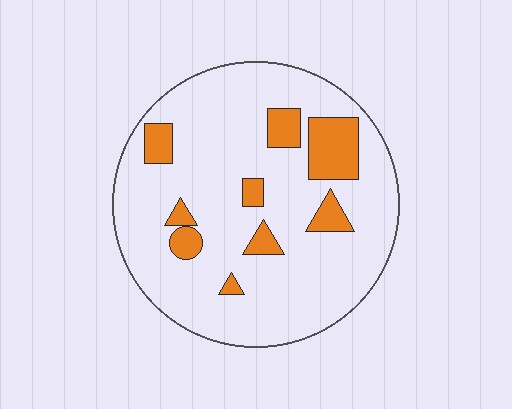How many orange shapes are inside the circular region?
9.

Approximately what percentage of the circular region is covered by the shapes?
Approximately 15%.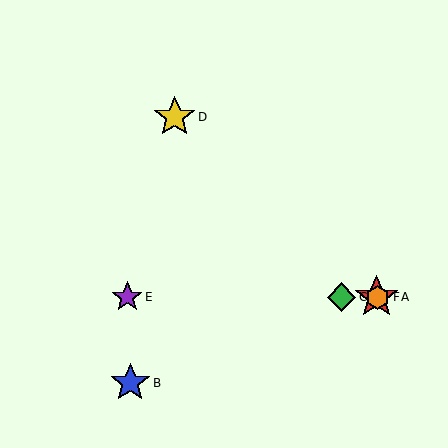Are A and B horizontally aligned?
No, A is at y≈297 and B is at y≈383.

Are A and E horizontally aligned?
Yes, both are at y≈297.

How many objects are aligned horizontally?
4 objects (A, C, E, F) are aligned horizontally.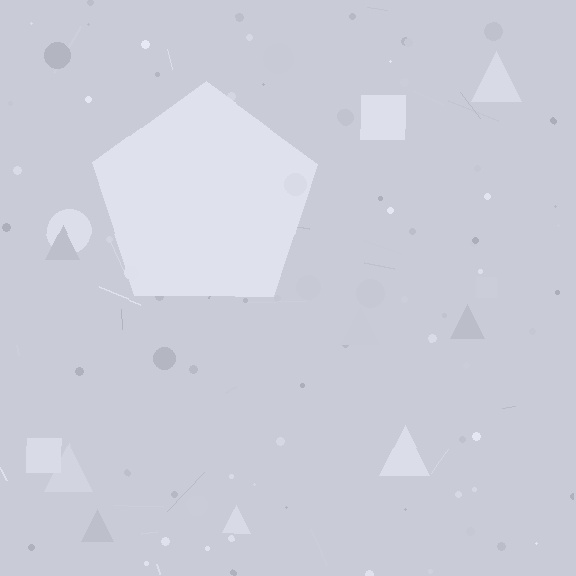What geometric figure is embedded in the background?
A pentagon is embedded in the background.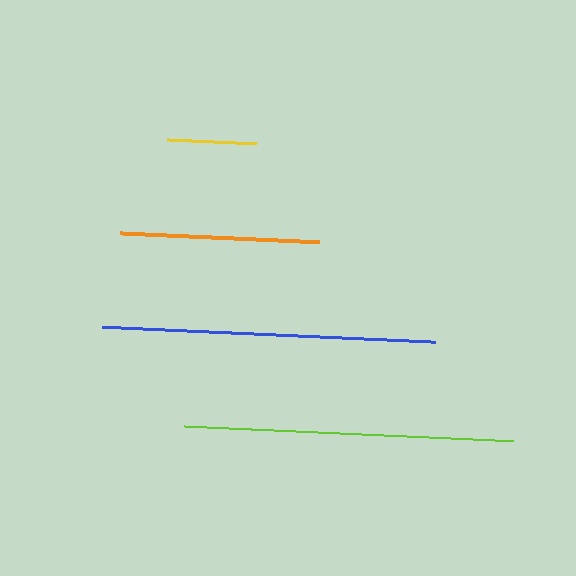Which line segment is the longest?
The blue line is the longest at approximately 333 pixels.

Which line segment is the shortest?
The yellow line is the shortest at approximately 89 pixels.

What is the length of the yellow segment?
The yellow segment is approximately 89 pixels long.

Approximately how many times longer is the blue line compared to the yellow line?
The blue line is approximately 3.7 times the length of the yellow line.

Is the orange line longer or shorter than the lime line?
The lime line is longer than the orange line.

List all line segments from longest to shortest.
From longest to shortest: blue, lime, orange, yellow.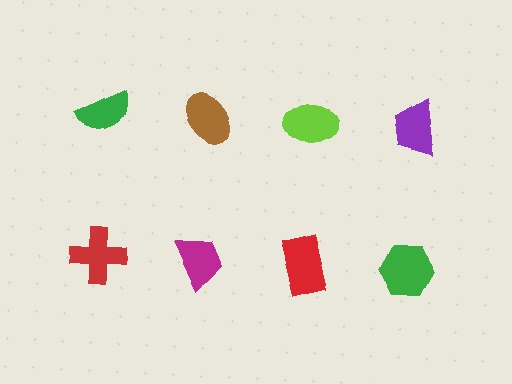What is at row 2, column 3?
A red rectangle.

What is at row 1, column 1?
A green semicircle.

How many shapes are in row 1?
4 shapes.